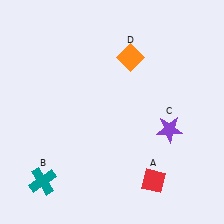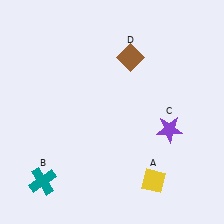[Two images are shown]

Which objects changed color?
A changed from red to yellow. D changed from orange to brown.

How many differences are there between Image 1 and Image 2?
There are 2 differences between the two images.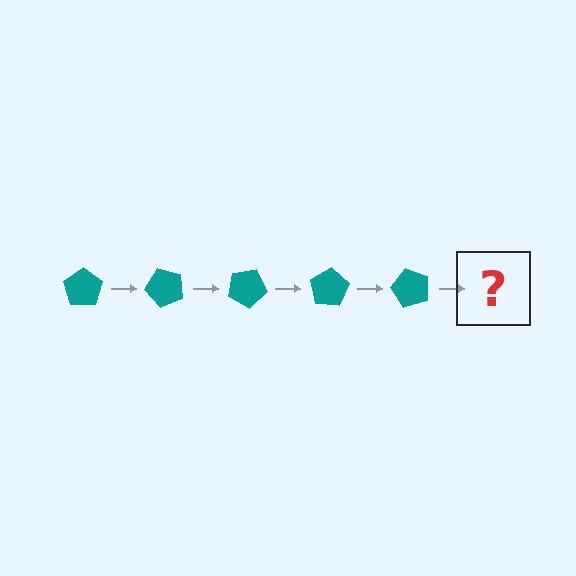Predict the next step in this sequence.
The next step is a teal pentagon rotated 250 degrees.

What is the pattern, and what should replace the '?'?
The pattern is that the pentagon rotates 50 degrees each step. The '?' should be a teal pentagon rotated 250 degrees.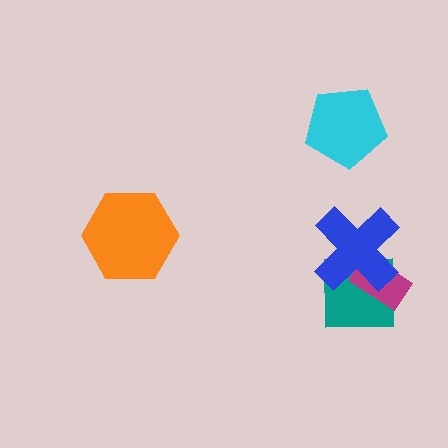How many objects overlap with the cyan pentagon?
0 objects overlap with the cyan pentagon.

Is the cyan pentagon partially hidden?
No, no other shape covers it.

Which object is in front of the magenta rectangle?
The blue cross is in front of the magenta rectangle.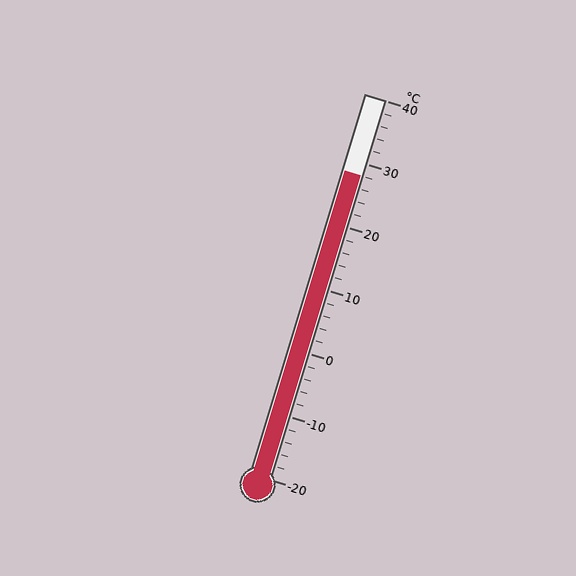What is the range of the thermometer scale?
The thermometer scale ranges from -20°C to 40°C.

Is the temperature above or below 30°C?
The temperature is below 30°C.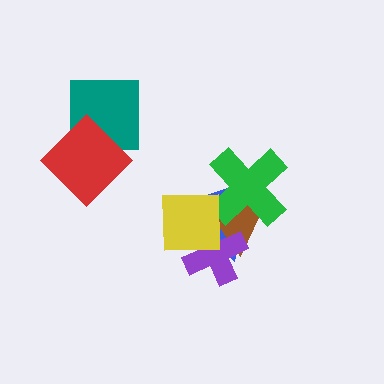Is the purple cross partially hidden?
Yes, it is partially covered by another shape.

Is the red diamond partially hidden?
No, no other shape covers it.